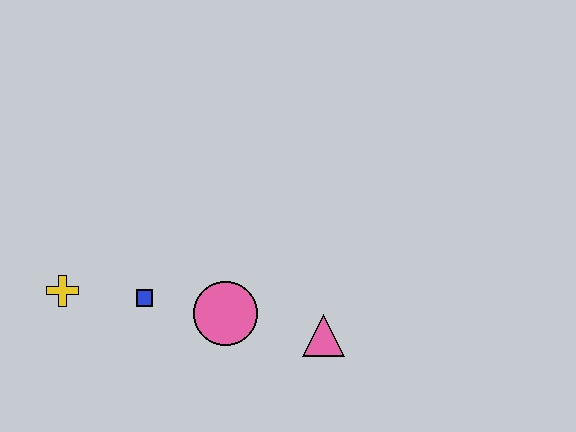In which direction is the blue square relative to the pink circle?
The blue square is to the left of the pink circle.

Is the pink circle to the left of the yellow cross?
No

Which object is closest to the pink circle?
The blue square is closest to the pink circle.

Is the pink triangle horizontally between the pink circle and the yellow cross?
No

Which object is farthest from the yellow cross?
The pink triangle is farthest from the yellow cross.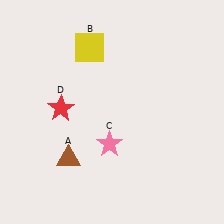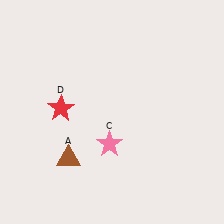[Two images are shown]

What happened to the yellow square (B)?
The yellow square (B) was removed in Image 2. It was in the top-left area of Image 1.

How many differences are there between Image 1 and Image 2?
There is 1 difference between the two images.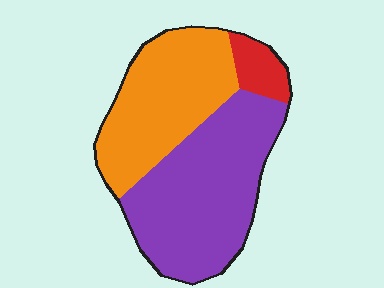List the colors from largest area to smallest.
From largest to smallest: purple, orange, red.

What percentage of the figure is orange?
Orange takes up about two fifths (2/5) of the figure.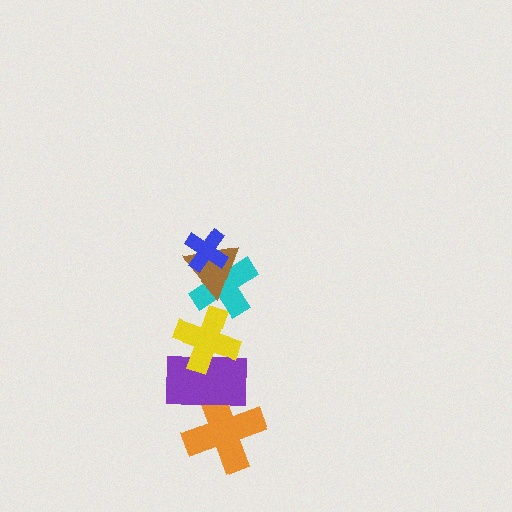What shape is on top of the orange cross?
The purple rectangle is on top of the orange cross.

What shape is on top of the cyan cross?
The brown triangle is on top of the cyan cross.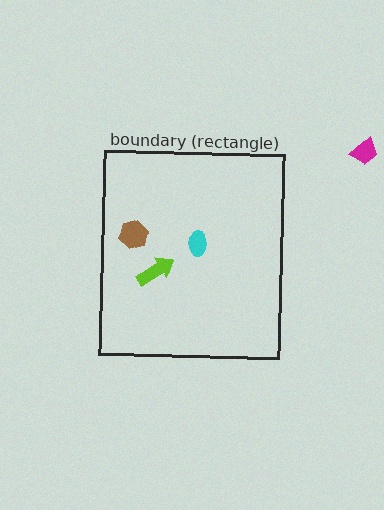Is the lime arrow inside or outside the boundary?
Inside.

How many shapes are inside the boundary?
3 inside, 1 outside.